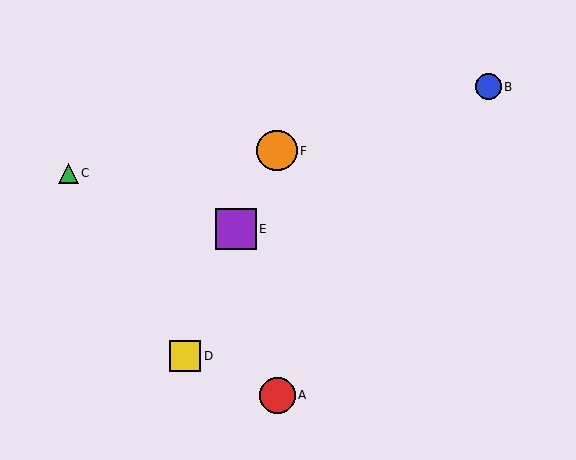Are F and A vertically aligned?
Yes, both are at x≈277.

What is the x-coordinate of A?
Object A is at x≈277.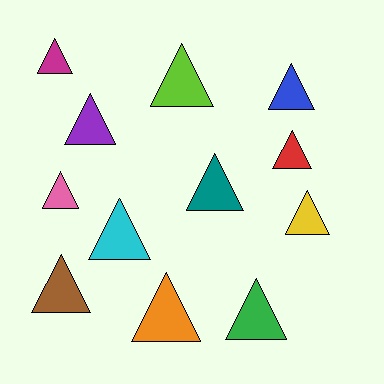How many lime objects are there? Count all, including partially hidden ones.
There is 1 lime object.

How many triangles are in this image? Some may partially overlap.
There are 12 triangles.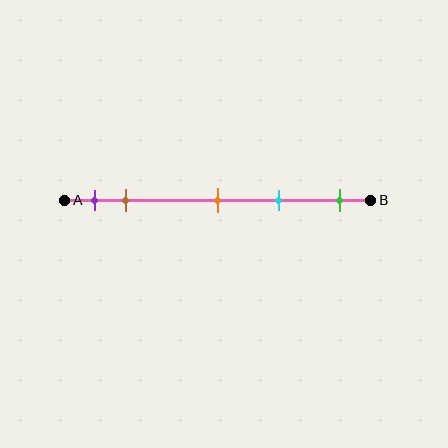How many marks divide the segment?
There are 5 marks dividing the segment.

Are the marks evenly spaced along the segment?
No, the marks are not evenly spaced.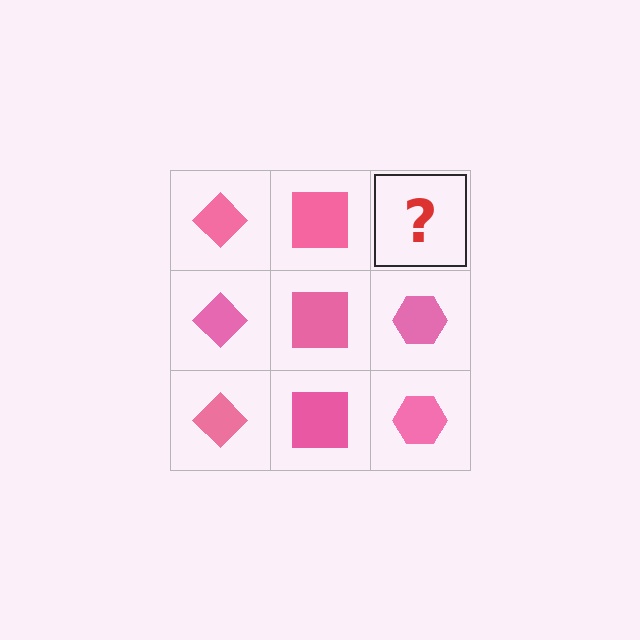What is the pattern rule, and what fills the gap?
The rule is that each column has a consistent shape. The gap should be filled with a pink hexagon.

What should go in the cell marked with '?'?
The missing cell should contain a pink hexagon.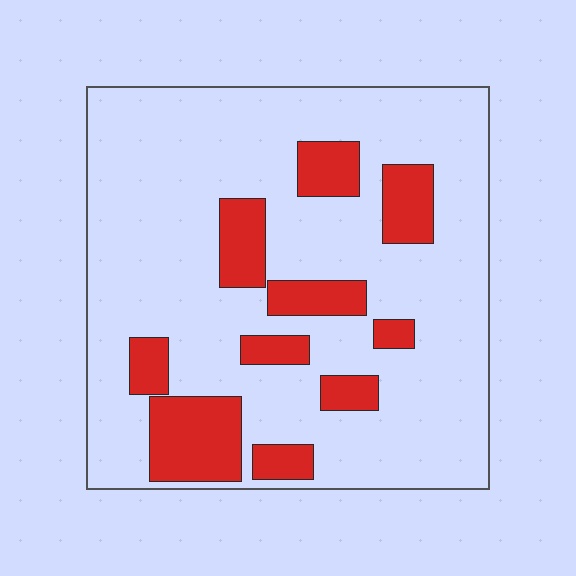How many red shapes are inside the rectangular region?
10.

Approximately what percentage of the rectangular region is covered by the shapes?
Approximately 20%.